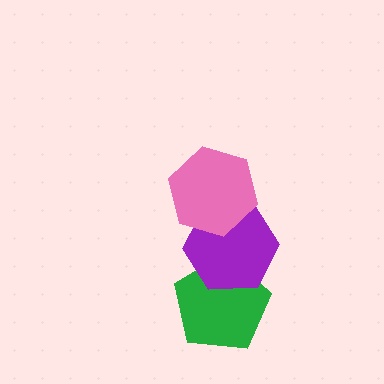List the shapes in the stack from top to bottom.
From top to bottom: the pink hexagon, the purple hexagon, the green pentagon.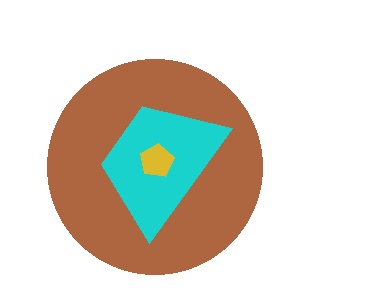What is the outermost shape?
The brown circle.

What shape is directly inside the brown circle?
The cyan trapezoid.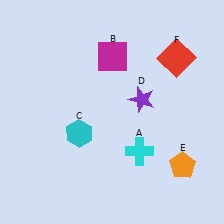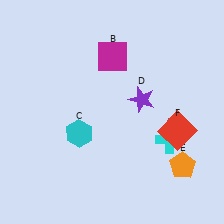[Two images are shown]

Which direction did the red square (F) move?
The red square (F) moved down.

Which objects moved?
The objects that moved are: the cyan cross (A), the red square (F).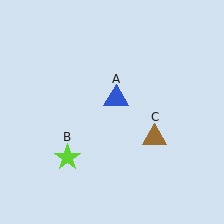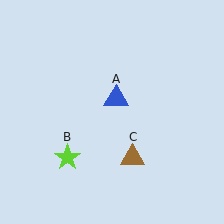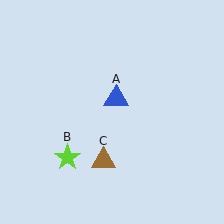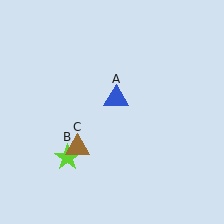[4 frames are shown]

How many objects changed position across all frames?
1 object changed position: brown triangle (object C).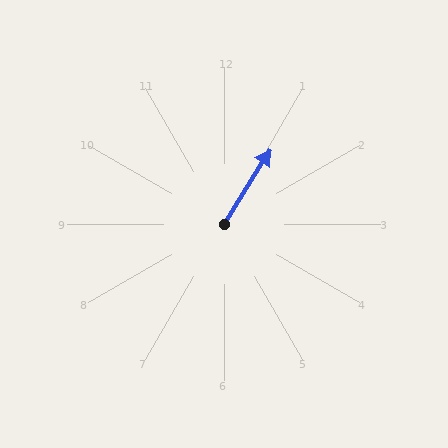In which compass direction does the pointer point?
Northeast.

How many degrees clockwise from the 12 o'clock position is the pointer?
Approximately 32 degrees.